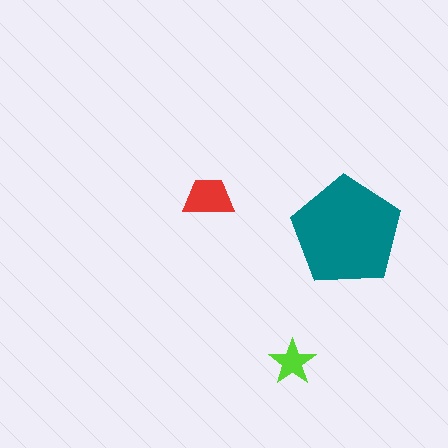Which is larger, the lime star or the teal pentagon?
The teal pentagon.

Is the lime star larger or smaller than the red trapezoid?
Smaller.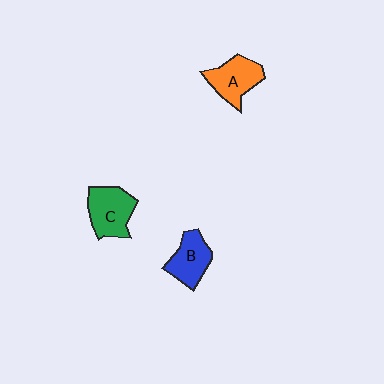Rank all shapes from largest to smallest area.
From largest to smallest: C (green), A (orange), B (blue).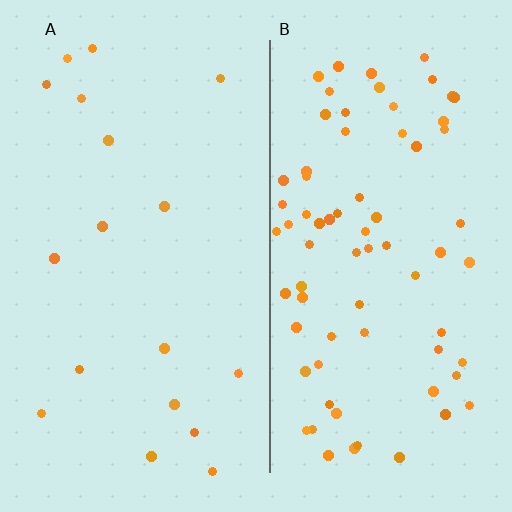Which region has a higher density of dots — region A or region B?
B (the right).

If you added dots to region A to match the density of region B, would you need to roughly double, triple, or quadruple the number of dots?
Approximately quadruple.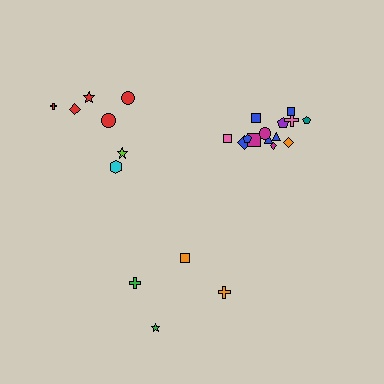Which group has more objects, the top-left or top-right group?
The top-right group.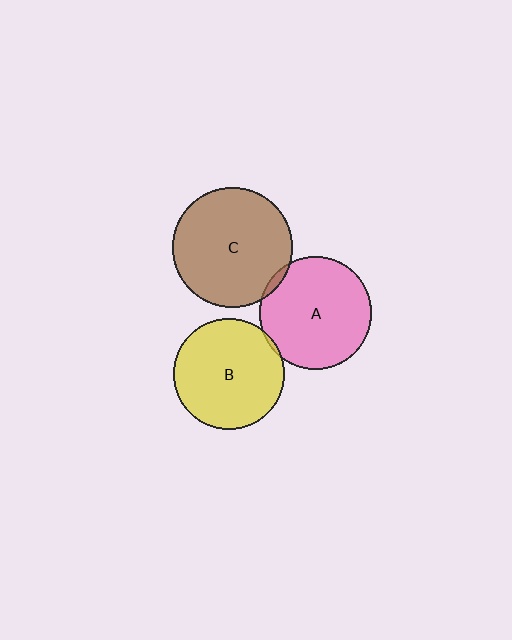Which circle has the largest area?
Circle C (brown).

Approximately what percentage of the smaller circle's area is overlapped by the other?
Approximately 5%.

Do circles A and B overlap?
Yes.